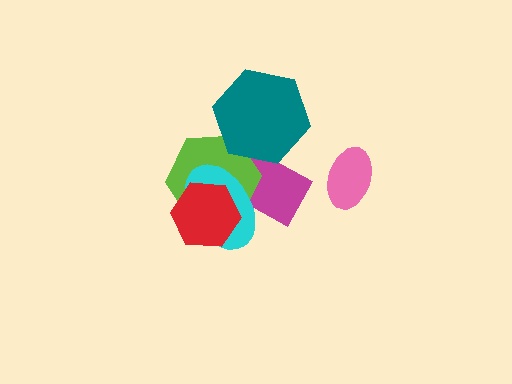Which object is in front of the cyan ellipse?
The red hexagon is in front of the cyan ellipse.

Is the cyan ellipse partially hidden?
Yes, it is partially covered by another shape.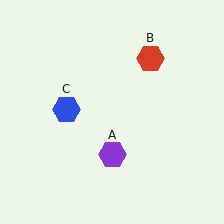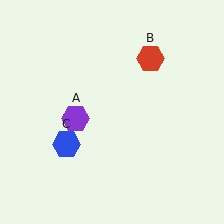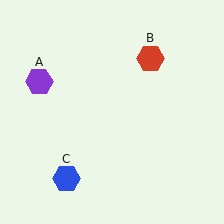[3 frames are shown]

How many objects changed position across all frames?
2 objects changed position: purple hexagon (object A), blue hexagon (object C).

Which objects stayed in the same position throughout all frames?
Red hexagon (object B) remained stationary.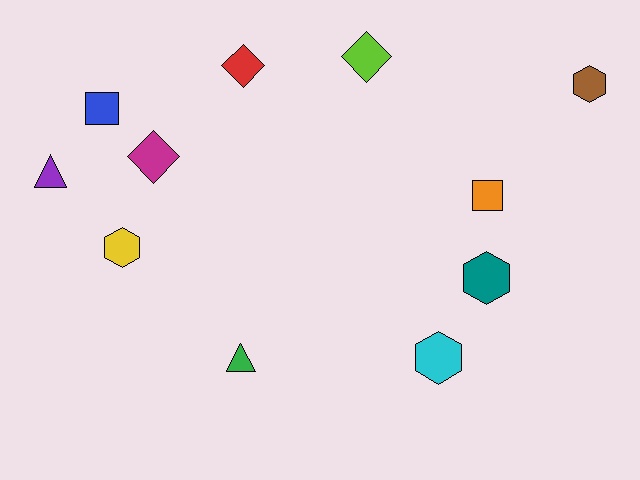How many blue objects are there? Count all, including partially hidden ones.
There is 1 blue object.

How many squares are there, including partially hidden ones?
There are 2 squares.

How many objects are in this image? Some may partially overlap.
There are 11 objects.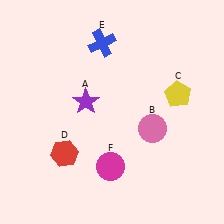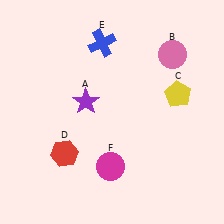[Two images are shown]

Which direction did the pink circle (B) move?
The pink circle (B) moved up.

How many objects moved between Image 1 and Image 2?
1 object moved between the two images.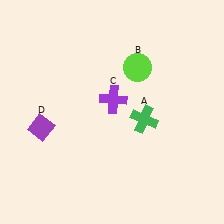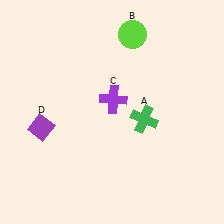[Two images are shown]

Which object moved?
The lime circle (B) moved up.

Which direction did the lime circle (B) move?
The lime circle (B) moved up.